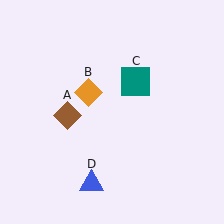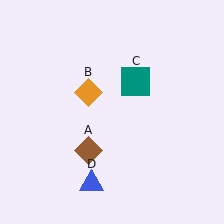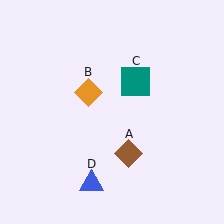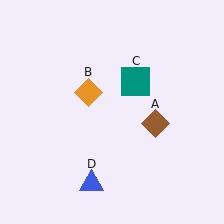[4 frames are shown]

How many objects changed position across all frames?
1 object changed position: brown diamond (object A).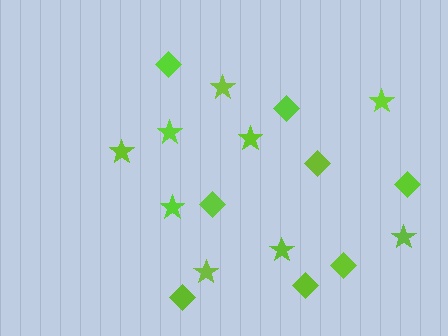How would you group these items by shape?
There are 2 groups: one group of stars (9) and one group of diamonds (8).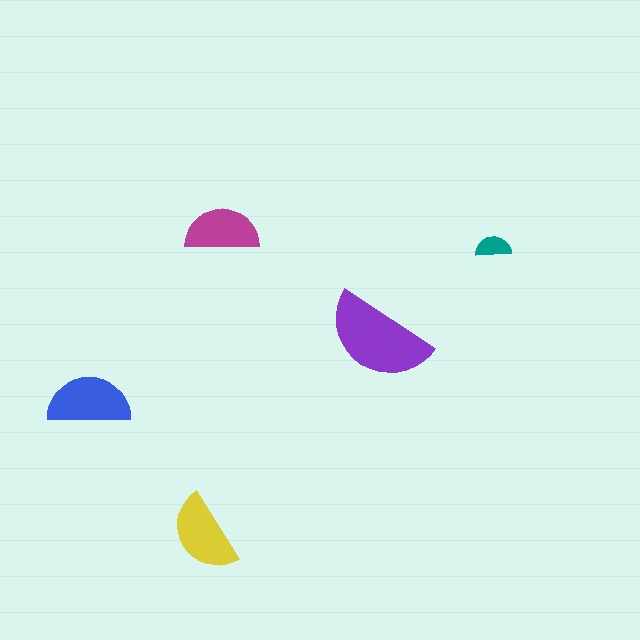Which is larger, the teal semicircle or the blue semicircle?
The blue one.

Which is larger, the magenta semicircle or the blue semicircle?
The blue one.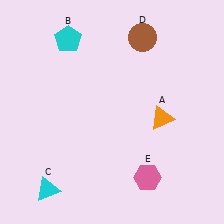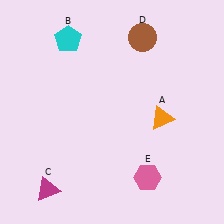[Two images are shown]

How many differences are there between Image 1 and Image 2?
There is 1 difference between the two images.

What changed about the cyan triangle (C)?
In Image 1, C is cyan. In Image 2, it changed to magenta.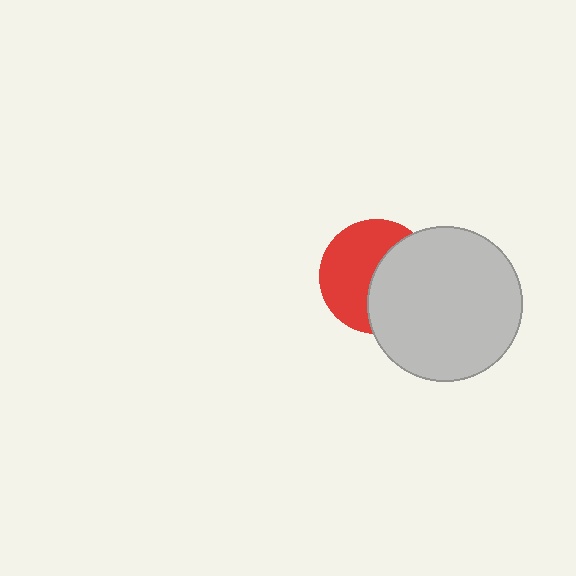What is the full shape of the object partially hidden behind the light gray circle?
The partially hidden object is a red circle.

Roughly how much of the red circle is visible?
About half of it is visible (roughly 54%).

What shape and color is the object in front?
The object in front is a light gray circle.